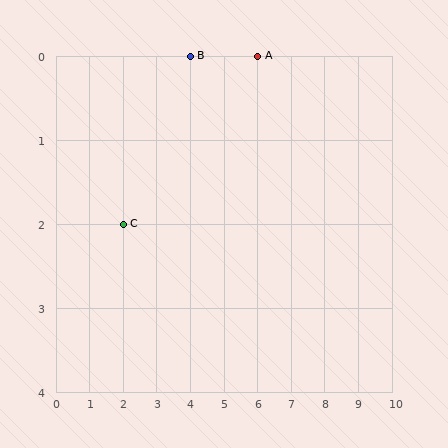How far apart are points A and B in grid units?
Points A and B are 2 columns apart.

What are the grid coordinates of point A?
Point A is at grid coordinates (6, 0).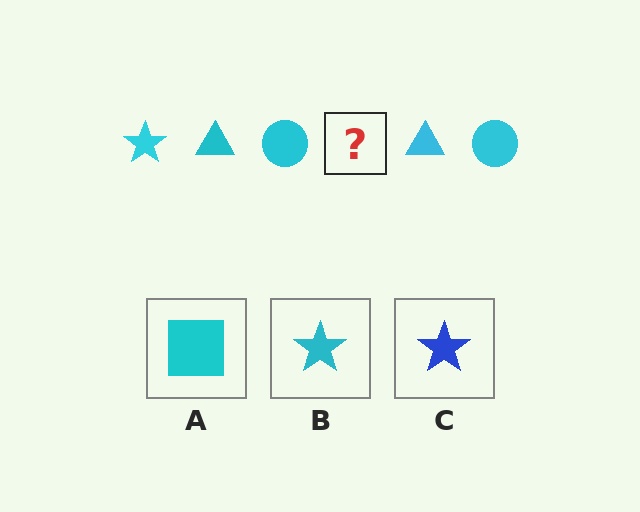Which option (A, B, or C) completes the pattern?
B.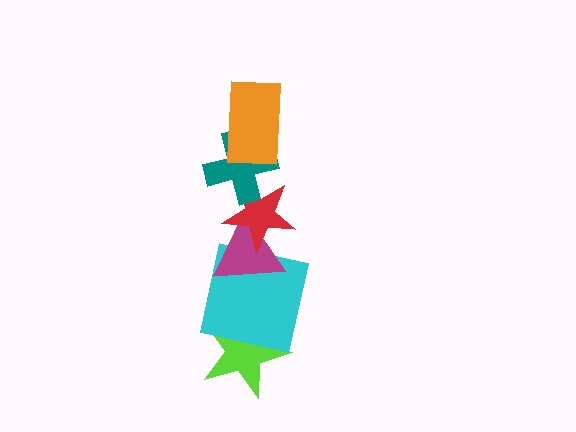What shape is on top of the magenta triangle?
The red star is on top of the magenta triangle.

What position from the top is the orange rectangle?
The orange rectangle is 1st from the top.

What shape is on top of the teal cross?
The orange rectangle is on top of the teal cross.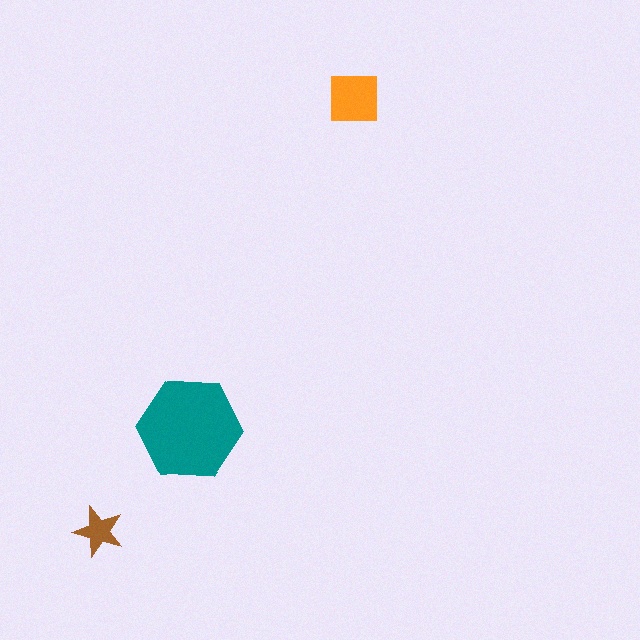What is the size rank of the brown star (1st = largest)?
3rd.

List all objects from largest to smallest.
The teal hexagon, the orange square, the brown star.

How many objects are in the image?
There are 3 objects in the image.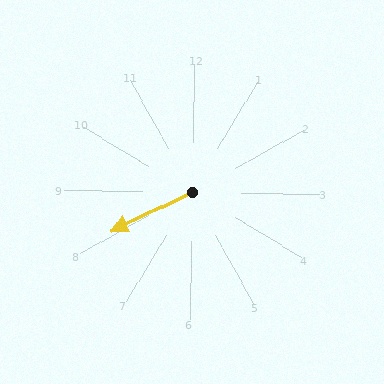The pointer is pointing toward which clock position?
Roughly 8 o'clock.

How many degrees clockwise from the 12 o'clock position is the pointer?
Approximately 243 degrees.